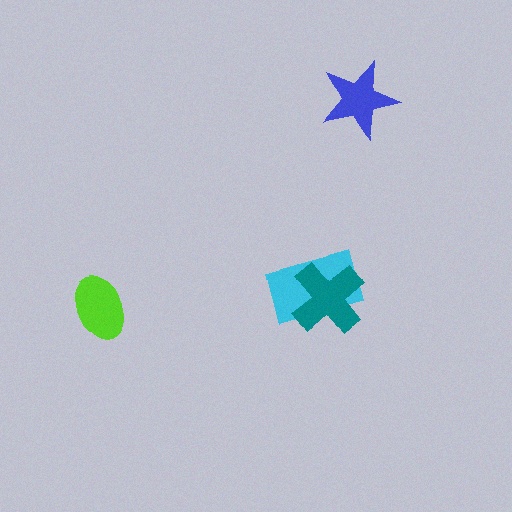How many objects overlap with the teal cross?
1 object overlaps with the teal cross.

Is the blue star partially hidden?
No, no other shape covers it.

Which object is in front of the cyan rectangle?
The teal cross is in front of the cyan rectangle.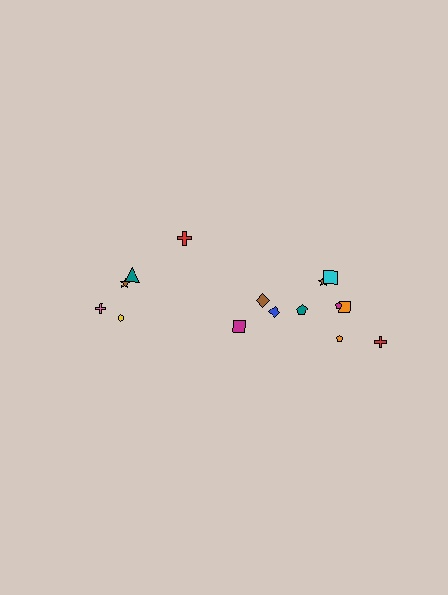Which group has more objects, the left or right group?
The right group.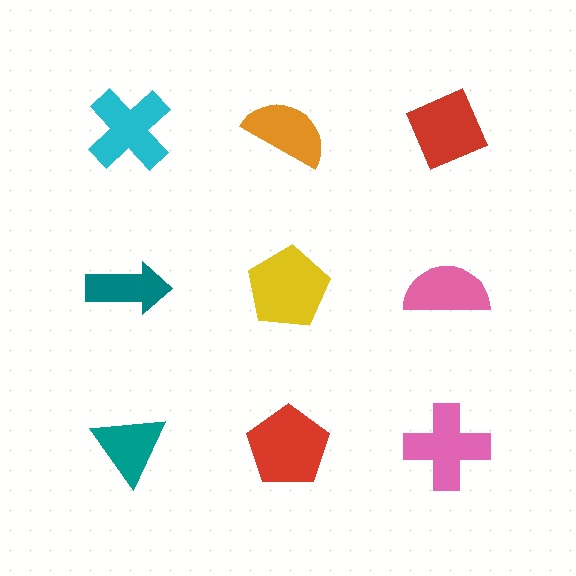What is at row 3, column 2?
A red pentagon.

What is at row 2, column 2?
A yellow pentagon.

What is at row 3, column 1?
A teal triangle.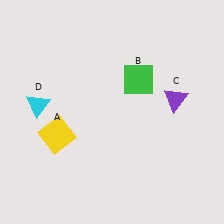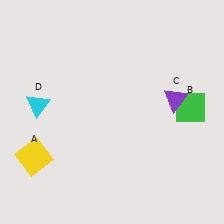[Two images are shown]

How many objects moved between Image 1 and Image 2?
2 objects moved between the two images.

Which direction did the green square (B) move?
The green square (B) moved right.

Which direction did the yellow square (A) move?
The yellow square (A) moved left.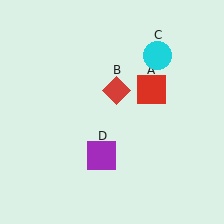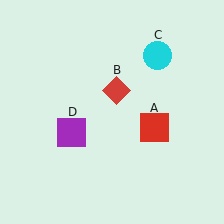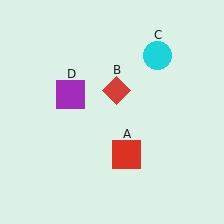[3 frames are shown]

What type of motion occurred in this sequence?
The red square (object A), purple square (object D) rotated clockwise around the center of the scene.